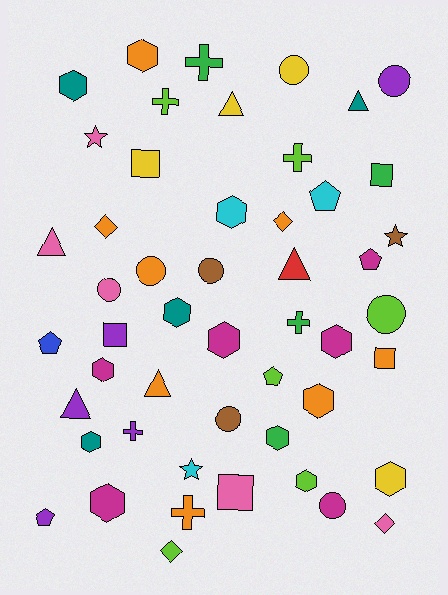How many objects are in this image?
There are 50 objects.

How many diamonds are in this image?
There are 4 diamonds.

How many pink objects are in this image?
There are 5 pink objects.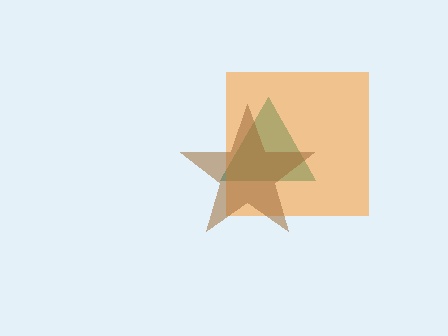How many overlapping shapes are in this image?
There are 3 overlapping shapes in the image.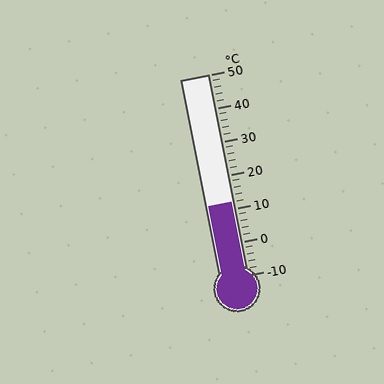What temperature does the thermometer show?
The thermometer shows approximately 12°C.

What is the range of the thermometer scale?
The thermometer scale ranges from -10°C to 50°C.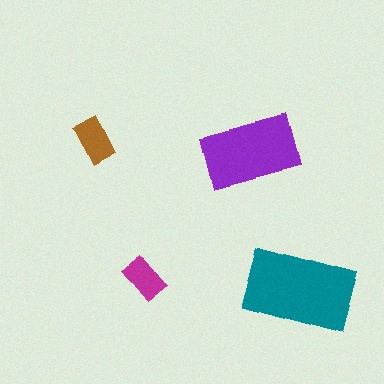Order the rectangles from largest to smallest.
the teal one, the purple one, the brown one, the magenta one.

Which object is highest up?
The brown rectangle is topmost.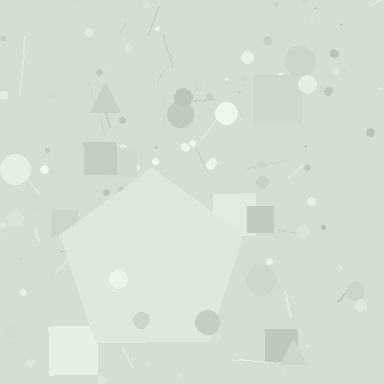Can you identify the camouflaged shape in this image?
The camouflaged shape is a pentagon.